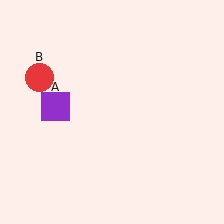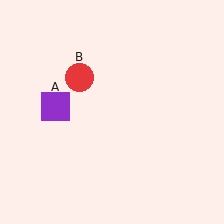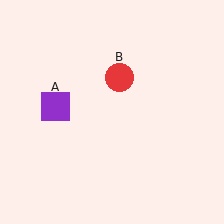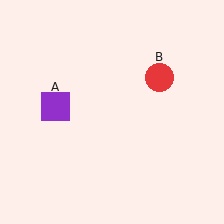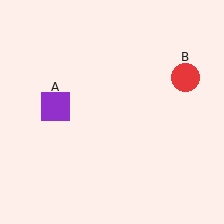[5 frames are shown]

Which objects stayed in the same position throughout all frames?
Purple square (object A) remained stationary.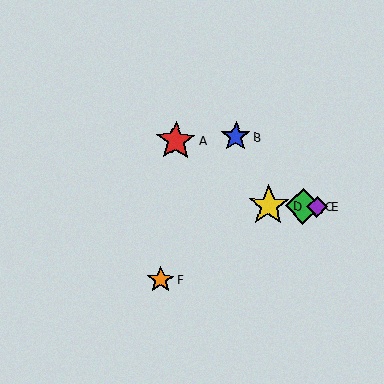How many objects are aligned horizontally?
3 objects (C, D, E) are aligned horizontally.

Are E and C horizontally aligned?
Yes, both are at y≈207.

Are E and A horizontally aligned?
No, E is at y≈207 and A is at y≈141.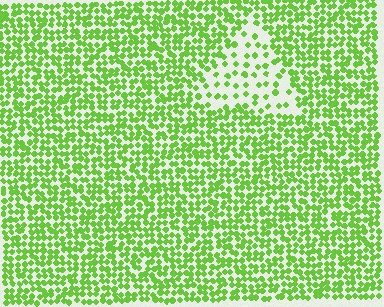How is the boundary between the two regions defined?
The boundary is defined by a change in element density (approximately 2.5x ratio). All elements are the same color, size, and shape.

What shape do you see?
I see a triangle.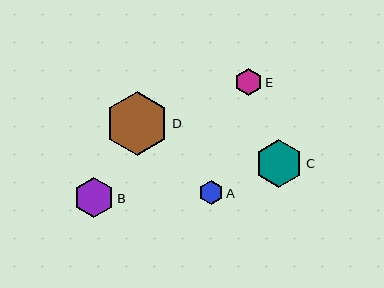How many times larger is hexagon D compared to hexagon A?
Hexagon D is approximately 2.7 times the size of hexagon A.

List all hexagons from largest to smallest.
From largest to smallest: D, C, B, E, A.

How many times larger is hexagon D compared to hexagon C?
Hexagon D is approximately 1.3 times the size of hexagon C.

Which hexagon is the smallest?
Hexagon A is the smallest with a size of approximately 23 pixels.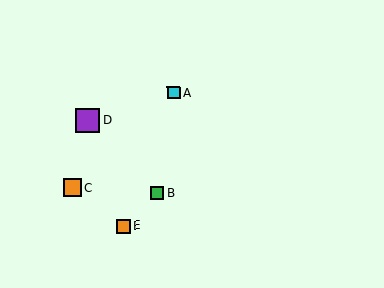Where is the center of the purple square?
The center of the purple square is at (87, 120).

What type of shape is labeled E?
Shape E is an orange square.